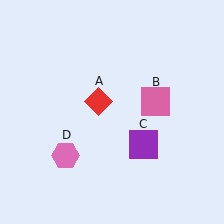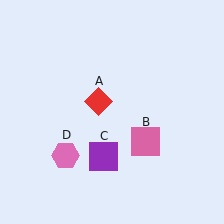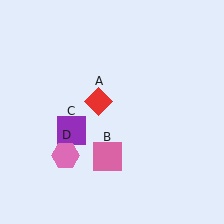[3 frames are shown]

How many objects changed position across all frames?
2 objects changed position: pink square (object B), purple square (object C).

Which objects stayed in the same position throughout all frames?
Red diamond (object A) and pink hexagon (object D) remained stationary.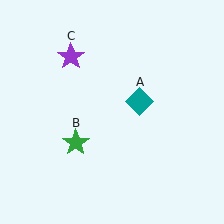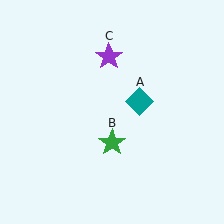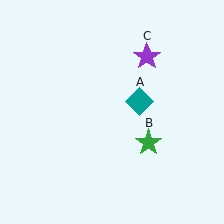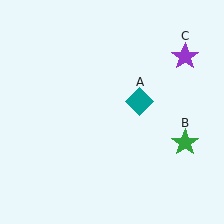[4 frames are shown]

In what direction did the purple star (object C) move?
The purple star (object C) moved right.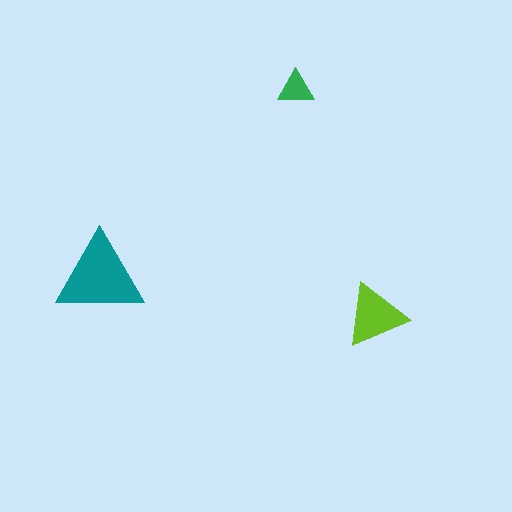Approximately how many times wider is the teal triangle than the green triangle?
About 2.5 times wider.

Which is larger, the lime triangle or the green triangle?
The lime one.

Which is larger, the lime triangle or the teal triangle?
The teal one.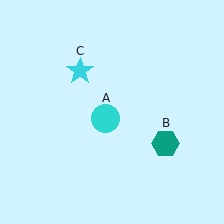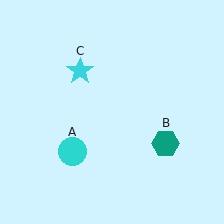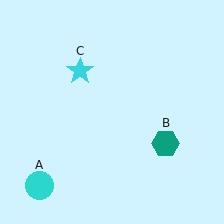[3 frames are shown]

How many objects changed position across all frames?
1 object changed position: cyan circle (object A).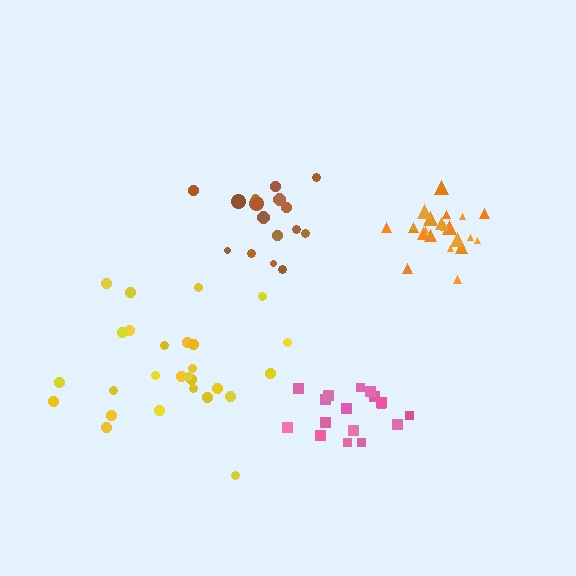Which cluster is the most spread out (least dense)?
Yellow.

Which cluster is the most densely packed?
Orange.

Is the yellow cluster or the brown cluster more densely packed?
Brown.